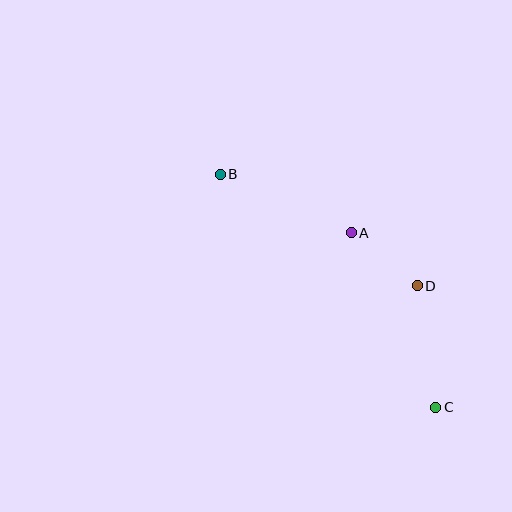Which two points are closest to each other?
Points A and D are closest to each other.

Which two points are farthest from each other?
Points B and C are farthest from each other.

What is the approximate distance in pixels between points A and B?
The distance between A and B is approximately 144 pixels.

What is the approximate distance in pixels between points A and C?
The distance between A and C is approximately 194 pixels.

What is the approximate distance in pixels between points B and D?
The distance between B and D is approximately 226 pixels.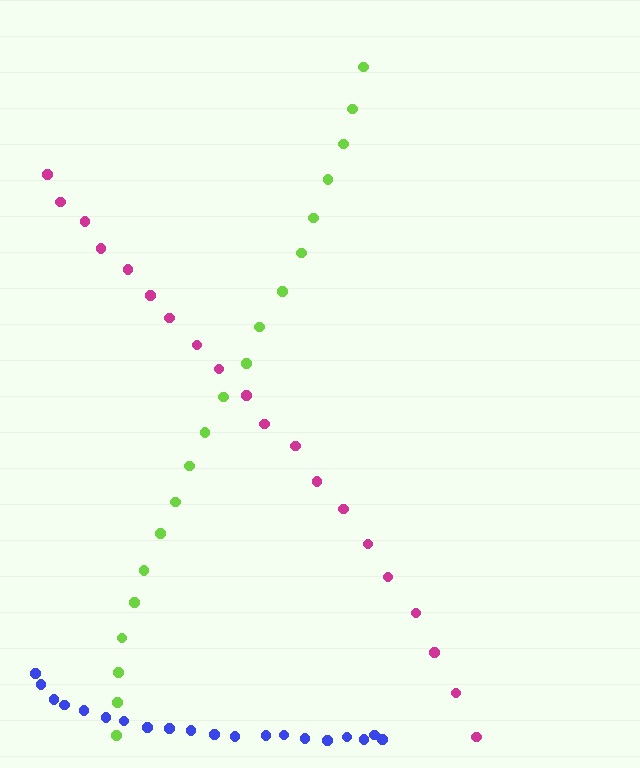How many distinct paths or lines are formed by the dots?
There are 3 distinct paths.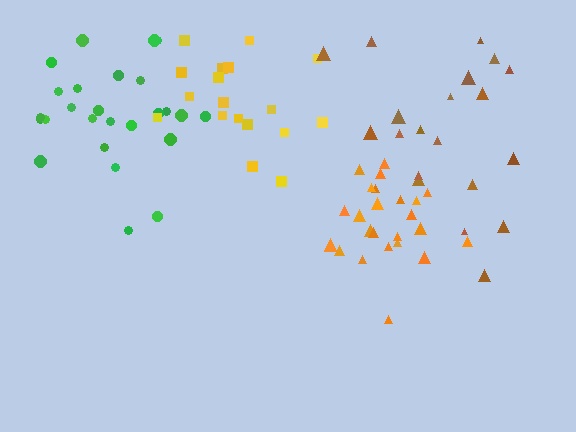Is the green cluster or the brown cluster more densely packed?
Green.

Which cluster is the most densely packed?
Orange.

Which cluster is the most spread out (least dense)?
Brown.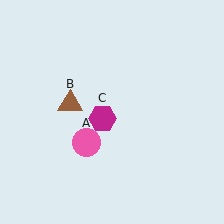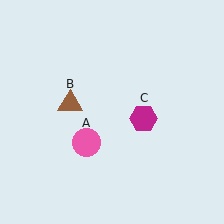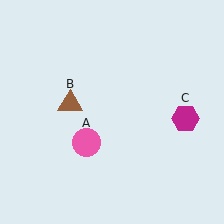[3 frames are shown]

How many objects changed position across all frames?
1 object changed position: magenta hexagon (object C).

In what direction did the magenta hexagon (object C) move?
The magenta hexagon (object C) moved right.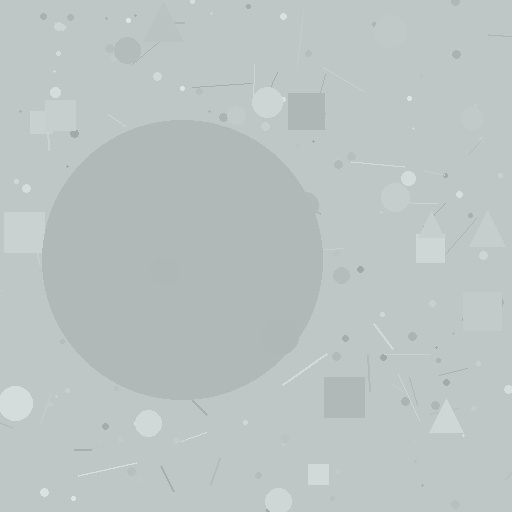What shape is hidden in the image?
A circle is hidden in the image.